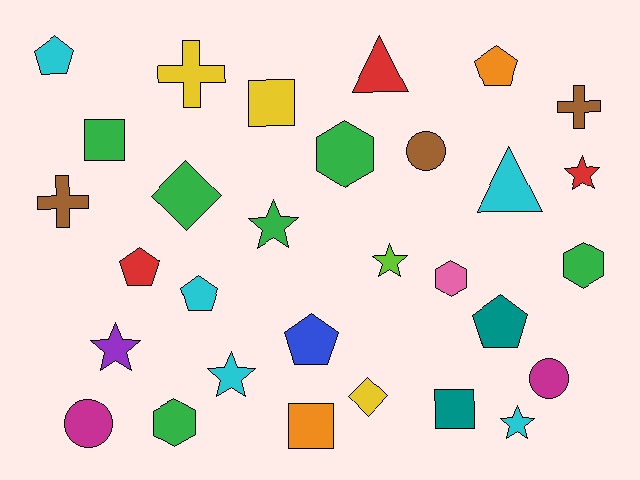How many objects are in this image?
There are 30 objects.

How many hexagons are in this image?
There are 4 hexagons.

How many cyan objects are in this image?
There are 5 cyan objects.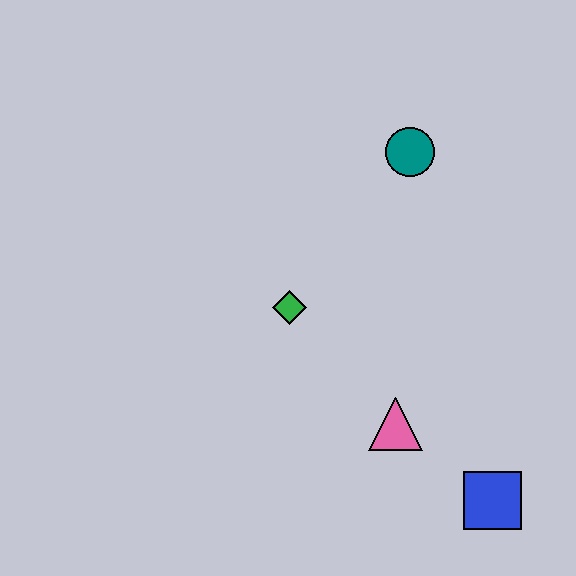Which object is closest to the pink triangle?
The blue square is closest to the pink triangle.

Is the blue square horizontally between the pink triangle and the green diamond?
No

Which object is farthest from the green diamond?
The blue square is farthest from the green diamond.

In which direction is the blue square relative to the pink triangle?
The blue square is to the right of the pink triangle.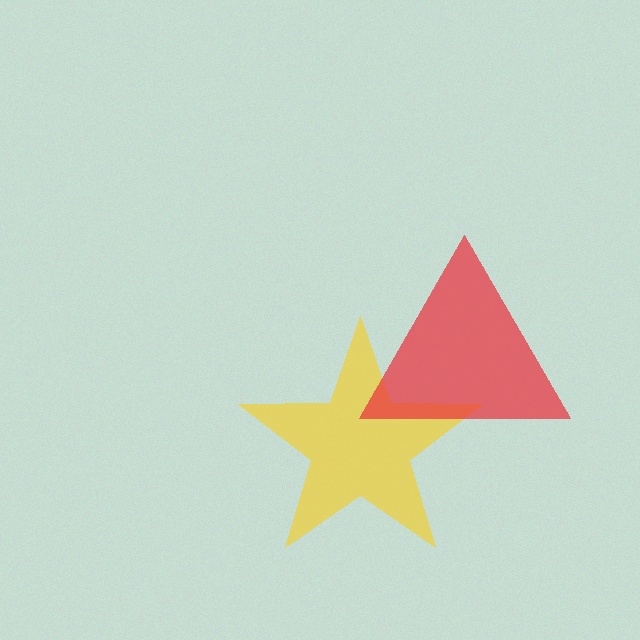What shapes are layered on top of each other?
The layered shapes are: a yellow star, a red triangle.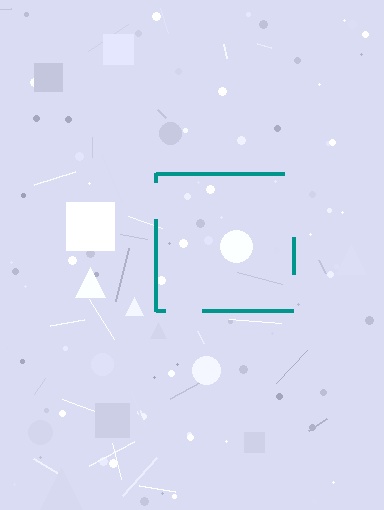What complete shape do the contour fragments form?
The contour fragments form a square.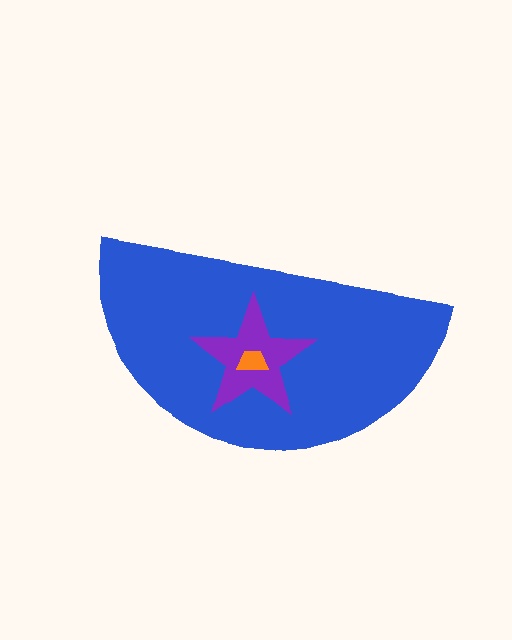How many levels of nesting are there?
3.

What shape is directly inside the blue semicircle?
The purple star.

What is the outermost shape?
The blue semicircle.